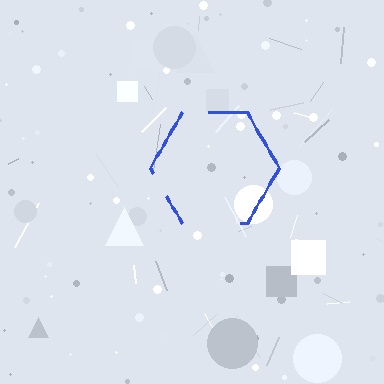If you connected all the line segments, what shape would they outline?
They would outline a hexagon.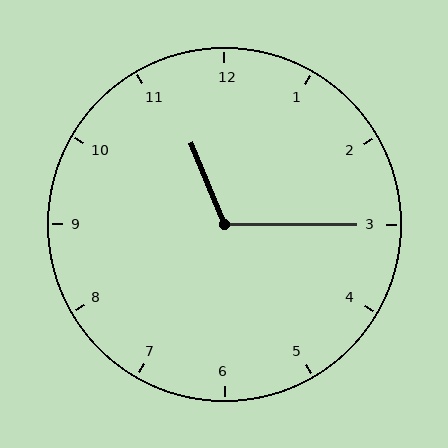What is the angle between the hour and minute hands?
Approximately 112 degrees.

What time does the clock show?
11:15.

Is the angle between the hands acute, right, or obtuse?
It is obtuse.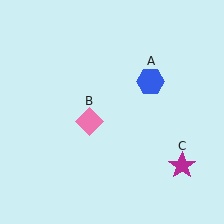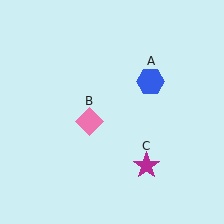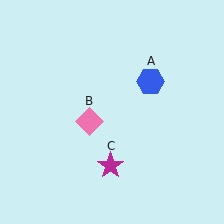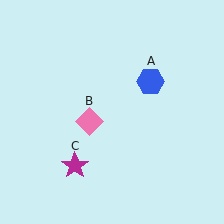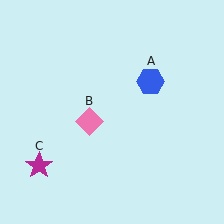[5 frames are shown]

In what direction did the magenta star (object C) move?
The magenta star (object C) moved left.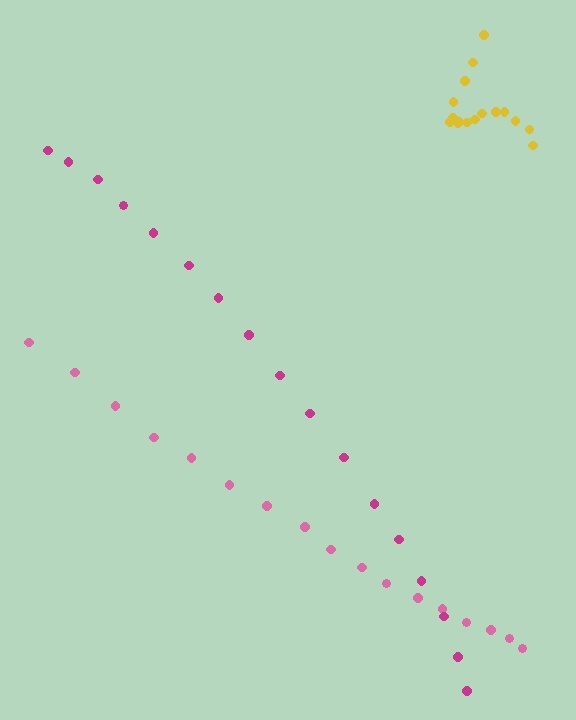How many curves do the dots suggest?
There are 3 distinct paths.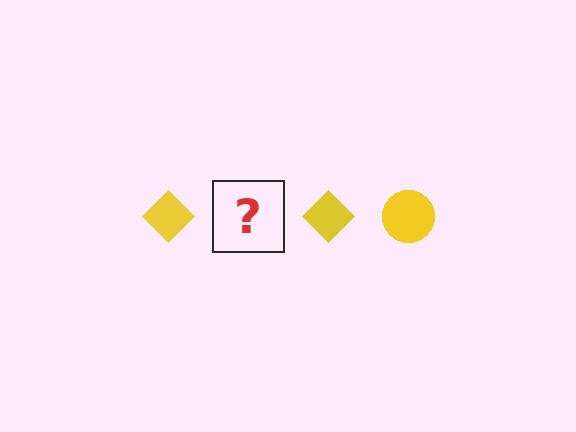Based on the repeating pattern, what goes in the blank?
The blank should be a yellow circle.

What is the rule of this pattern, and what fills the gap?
The rule is that the pattern cycles through diamond, circle shapes in yellow. The gap should be filled with a yellow circle.